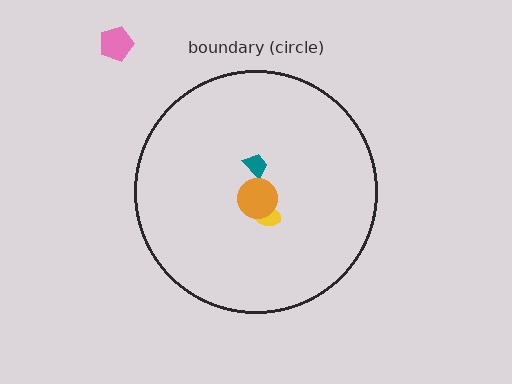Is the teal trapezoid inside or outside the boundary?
Inside.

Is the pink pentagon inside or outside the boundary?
Outside.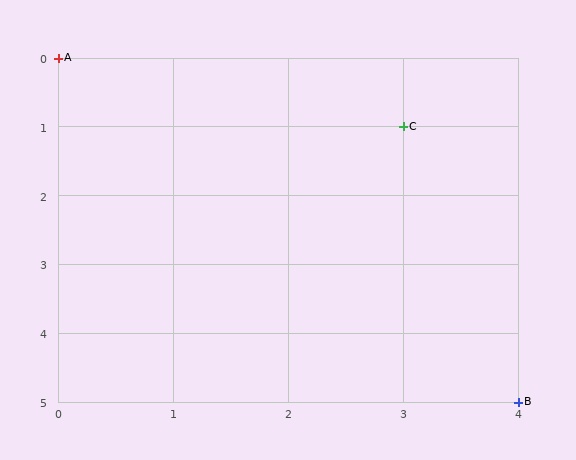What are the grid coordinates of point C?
Point C is at grid coordinates (3, 1).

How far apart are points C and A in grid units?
Points C and A are 3 columns and 1 row apart (about 3.2 grid units diagonally).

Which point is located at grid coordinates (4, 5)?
Point B is at (4, 5).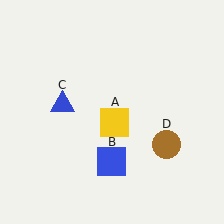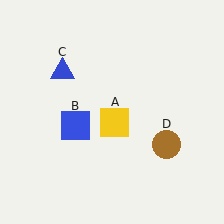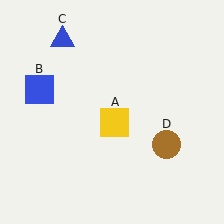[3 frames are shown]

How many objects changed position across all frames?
2 objects changed position: blue square (object B), blue triangle (object C).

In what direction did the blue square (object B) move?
The blue square (object B) moved up and to the left.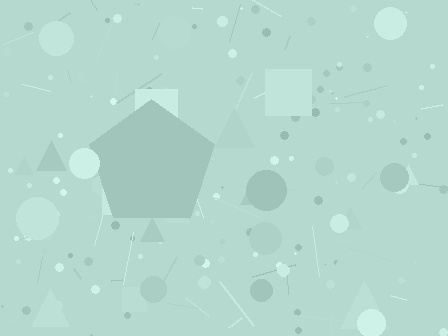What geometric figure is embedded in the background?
A pentagon is embedded in the background.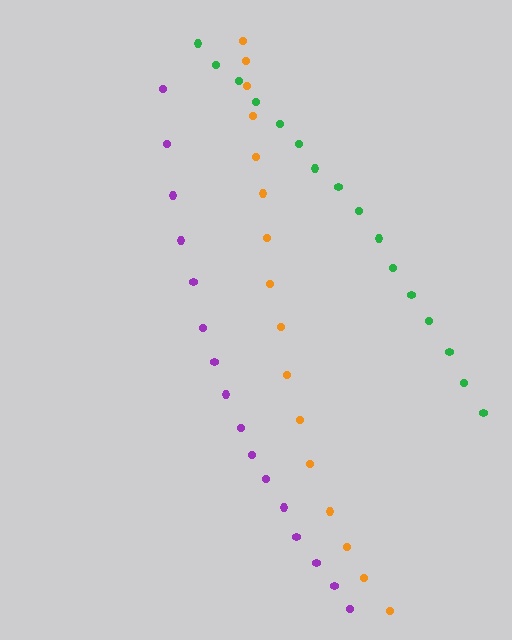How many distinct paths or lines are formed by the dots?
There are 3 distinct paths.